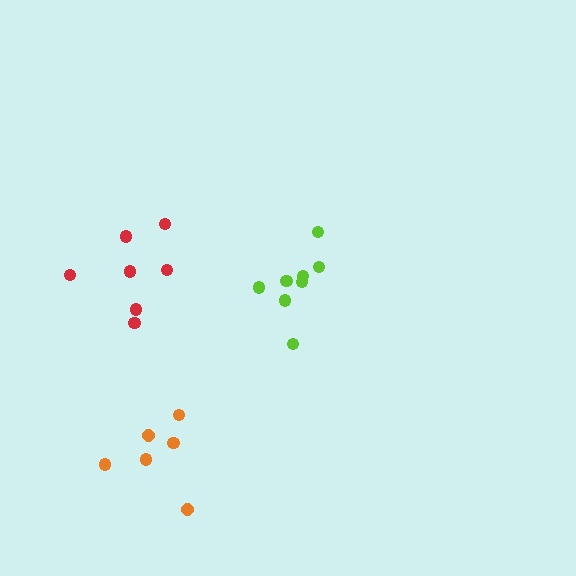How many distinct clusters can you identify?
There are 3 distinct clusters.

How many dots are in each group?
Group 1: 8 dots, Group 2: 7 dots, Group 3: 6 dots (21 total).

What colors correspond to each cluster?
The clusters are colored: lime, red, orange.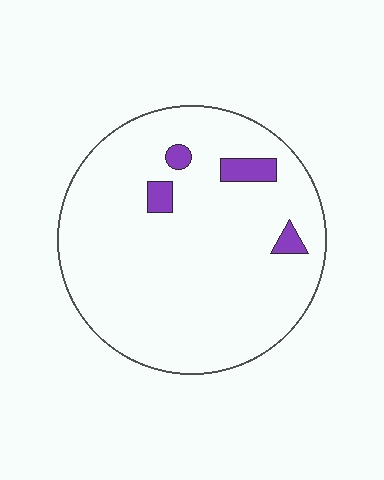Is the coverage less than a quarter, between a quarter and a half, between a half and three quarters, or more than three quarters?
Less than a quarter.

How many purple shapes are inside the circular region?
4.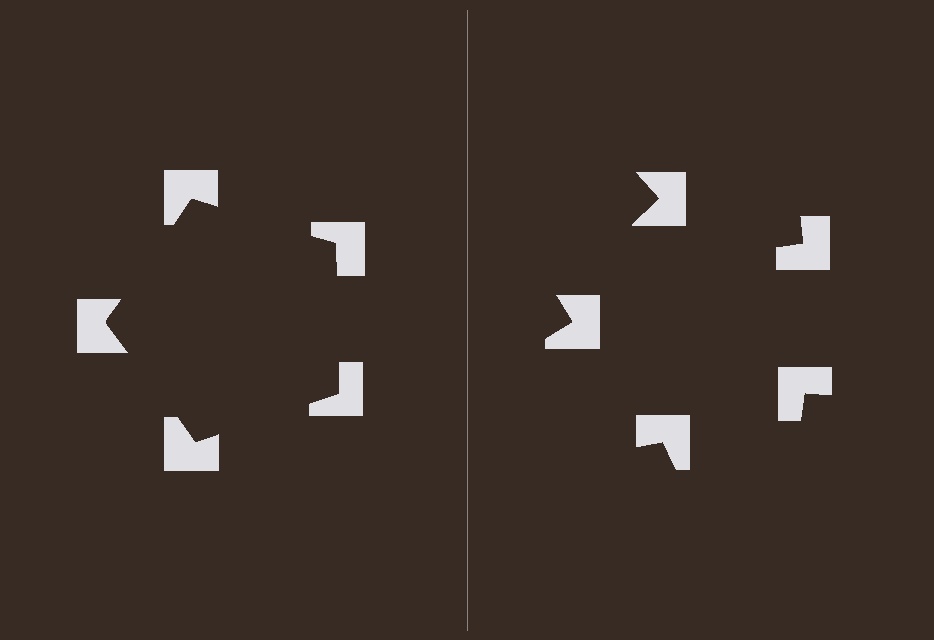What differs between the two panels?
The notched squares are positioned identically on both sides; only the wedge orientations differ. On the left they align to a pentagon; on the right they are misaligned.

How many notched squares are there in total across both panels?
10 — 5 on each side.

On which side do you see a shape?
An illusory pentagon appears on the left side. On the right side the wedge cuts are rotated, so no coherent shape forms.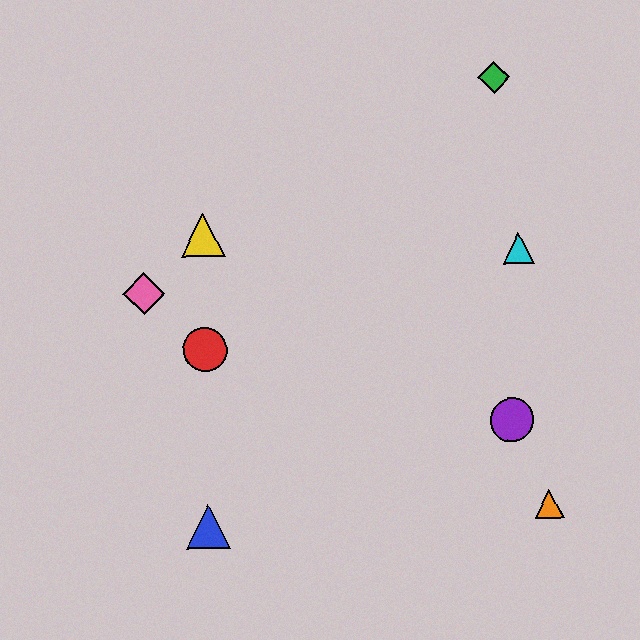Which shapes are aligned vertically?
The red circle, the blue triangle, the yellow triangle are aligned vertically.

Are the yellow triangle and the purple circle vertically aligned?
No, the yellow triangle is at x≈203 and the purple circle is at x≈512.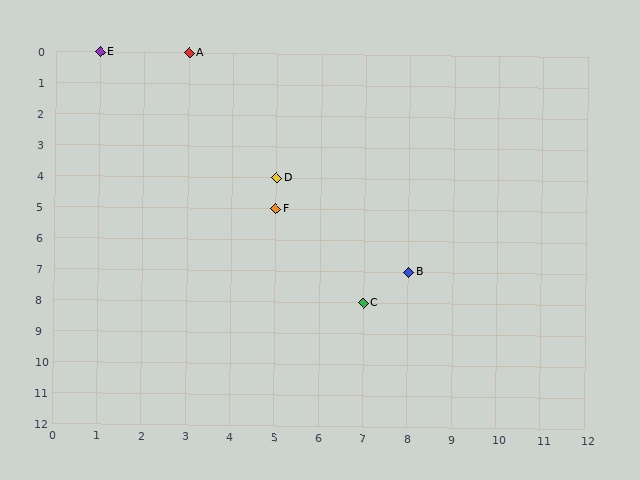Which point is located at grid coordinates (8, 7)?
Point B is at (8, 7).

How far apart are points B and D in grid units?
Points B and D are 3 columns and 3 rows apart (about 4.2 grid units diagonally).